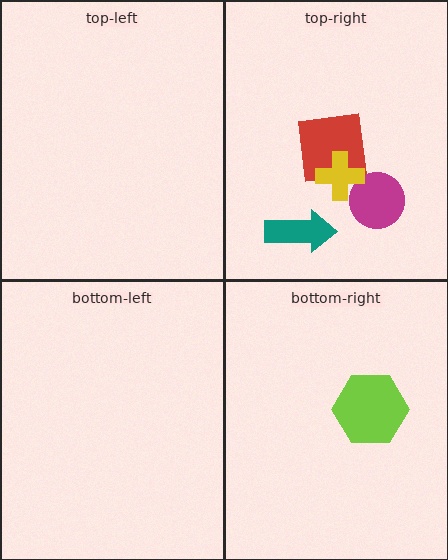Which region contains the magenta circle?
The top-right region.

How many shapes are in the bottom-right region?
1.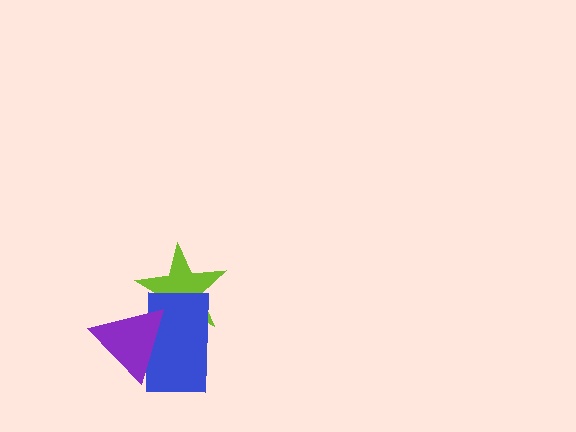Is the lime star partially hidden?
Yes, it is partially covered by another shape.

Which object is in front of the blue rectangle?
The purple triangle is in front of the blue rectangle.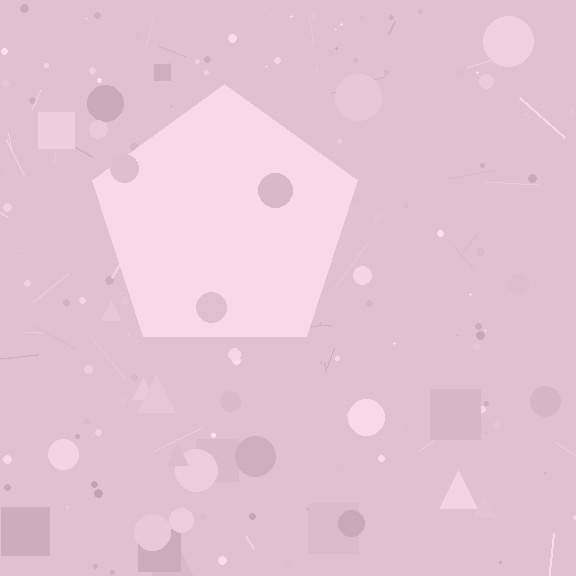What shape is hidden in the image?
A pentagon is hidden in the image.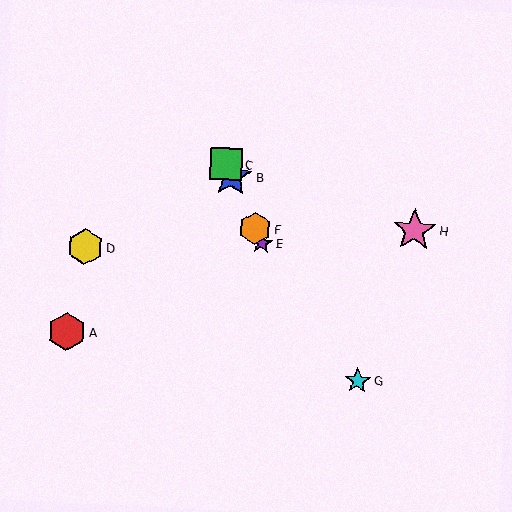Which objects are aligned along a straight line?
Objects B, C, E, F are aligned along a straight line.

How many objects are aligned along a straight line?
4 objects (B, C, E, F) are aligned along a straight line.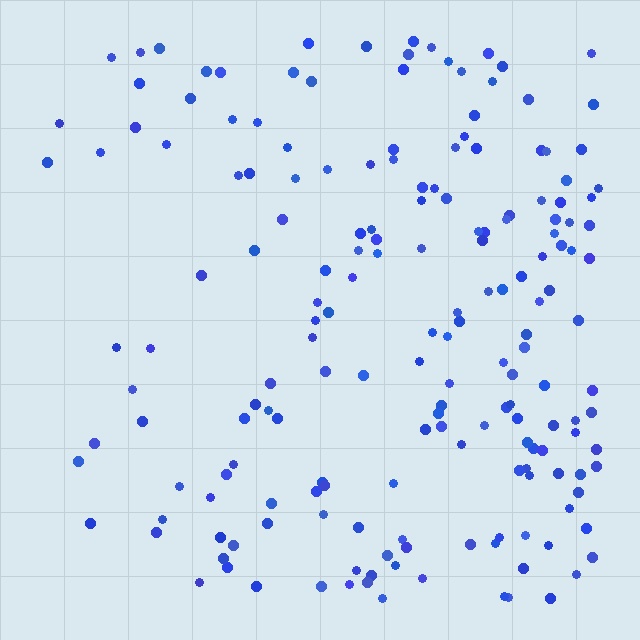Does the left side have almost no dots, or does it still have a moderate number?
Still a moderate number, just noticeably fewer than the right.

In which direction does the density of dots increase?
From left to right, with the right side densest.